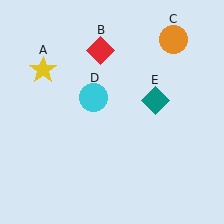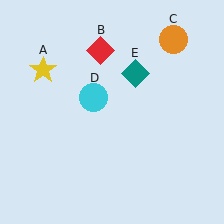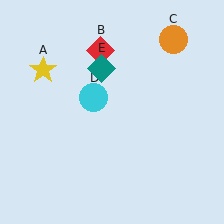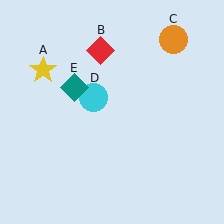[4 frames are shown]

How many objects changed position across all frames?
1 object changed position: teal diamond (object E).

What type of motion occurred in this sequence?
The teal diamond (object E) rotated counterclockwise around the center of the scene.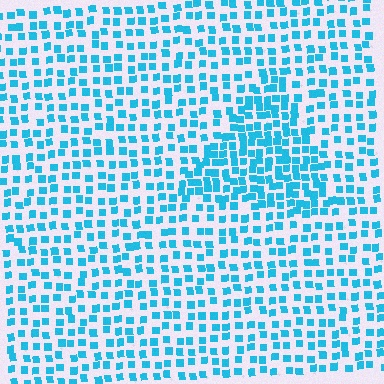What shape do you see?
I see a triangle.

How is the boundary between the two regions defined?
The boundary is defined by a change in element density (approximately 1.8x ratio). All elements are the same color, size, and shape.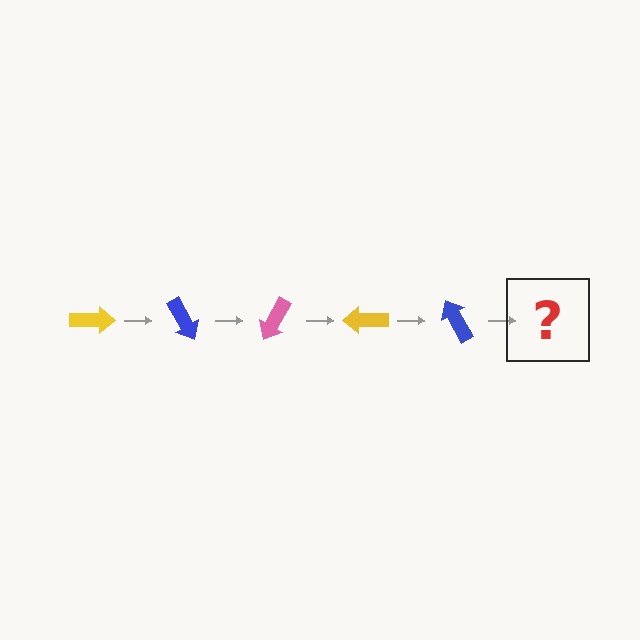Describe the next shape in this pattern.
It should be a pink arrow, rotated 300 degrees from the start.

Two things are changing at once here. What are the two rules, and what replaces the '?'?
The two rules are that it rotates 60 degrees each step and the color cycles through yellow, blue, and pink. The '?' should be a pink arrow, rotated 300 degrees from the start.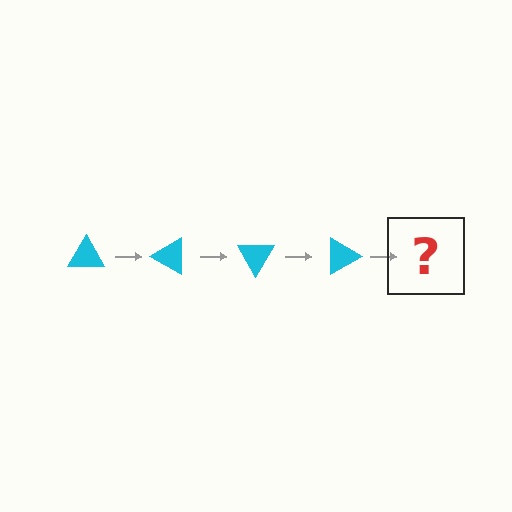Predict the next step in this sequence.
The next step is a cyan triangle rotated 120 degrees.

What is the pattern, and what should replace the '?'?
The pattern is that the triangle rotates 30 degrees each step. The '?' should be a cyan triangle rotated 120 degrees.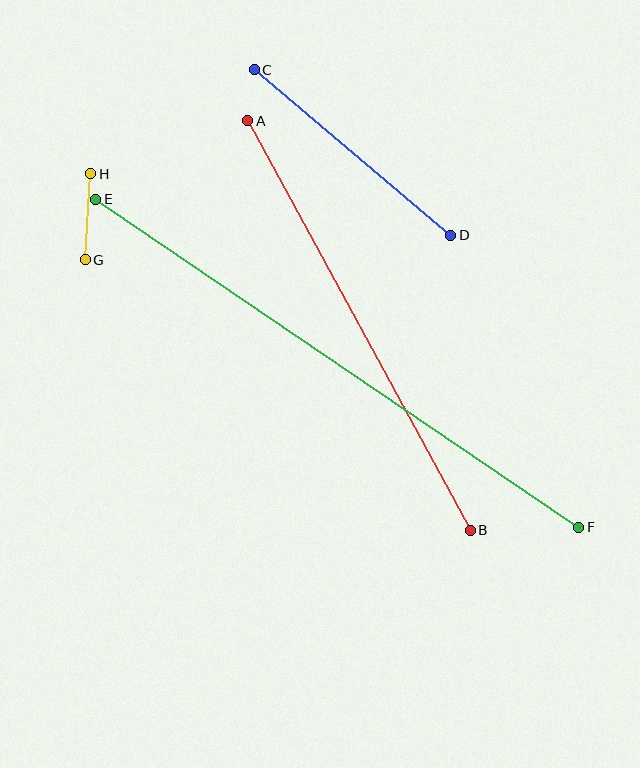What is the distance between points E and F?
The distance is approximately 584 pixels.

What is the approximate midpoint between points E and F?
The midpoint is at approximately (337, 363) pixels.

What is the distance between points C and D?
The distance is approximately 257 pixels.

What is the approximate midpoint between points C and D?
The midpoint is at approximately (353, 152) pixels.